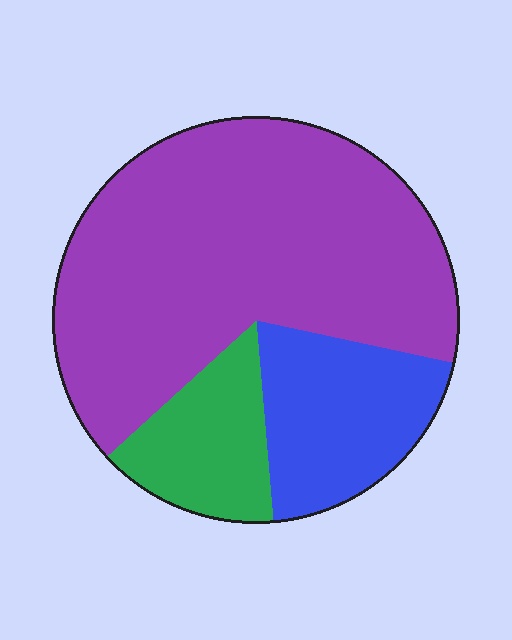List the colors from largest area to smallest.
From largest to smallest: purple, blue, green.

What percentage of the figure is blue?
Blue takes up about one fifth (1/5) of the figure.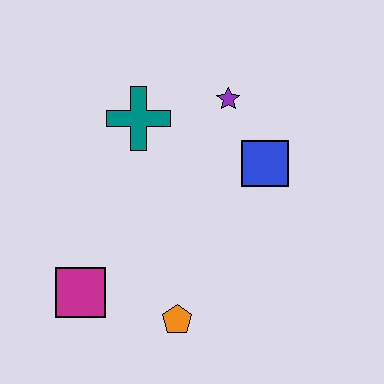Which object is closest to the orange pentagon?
The magenta square is closest to the orange pentagon.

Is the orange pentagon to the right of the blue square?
No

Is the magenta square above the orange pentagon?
Yes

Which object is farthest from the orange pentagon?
The purple star is farthest from the orange pentagon.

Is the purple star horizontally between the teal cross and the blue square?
Yes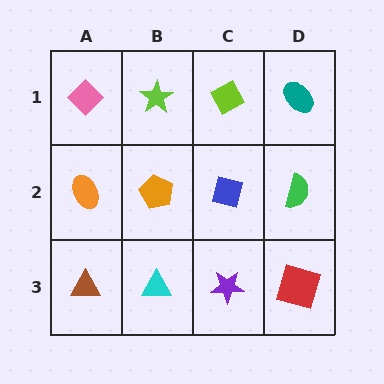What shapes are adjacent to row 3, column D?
A green semicircle (row 2, column D), a purple star (row 3, column C).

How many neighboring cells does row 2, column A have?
3.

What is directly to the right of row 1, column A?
A lime star.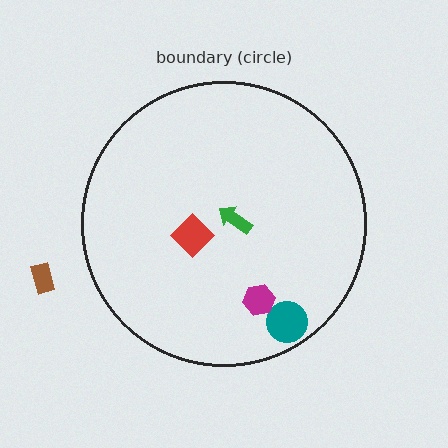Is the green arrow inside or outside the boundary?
Inside.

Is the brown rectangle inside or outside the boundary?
Outside.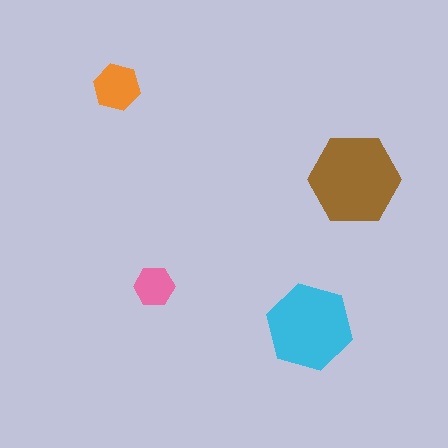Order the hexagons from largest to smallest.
the brown one, the cyan one, the orange one, the pink one.